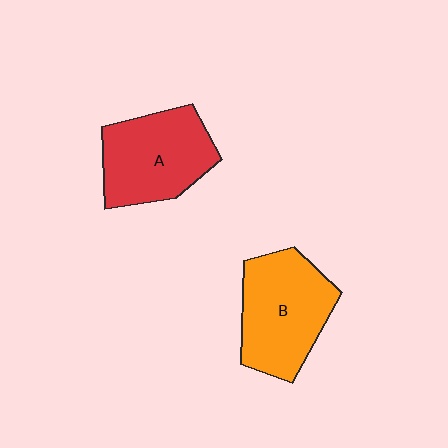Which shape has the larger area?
Shape B (orange).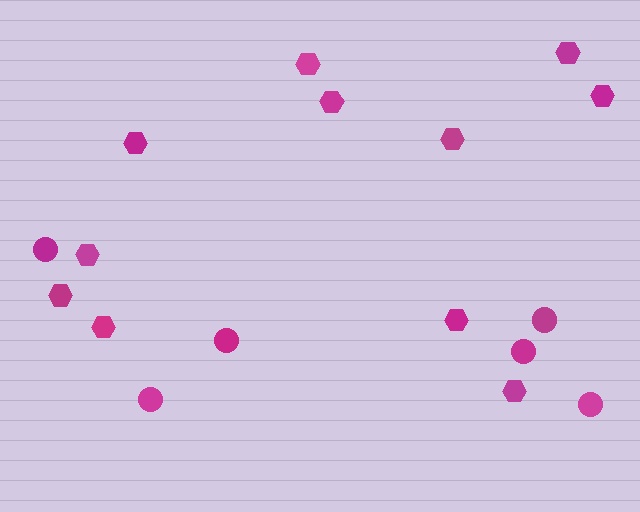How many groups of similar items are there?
There are 2 groups: one group of hexagons (11) and one group of circles (6).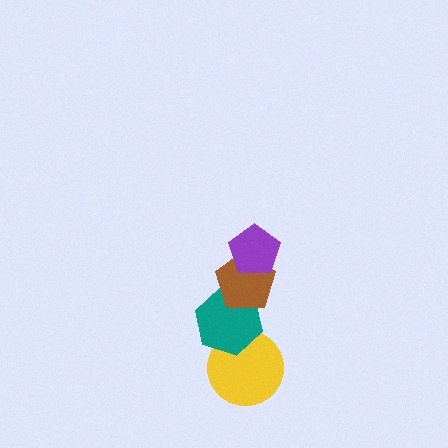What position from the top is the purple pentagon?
The purple pentagon is 1st from the top.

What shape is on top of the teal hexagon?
The brown pentagon is on top of the teal hexagon.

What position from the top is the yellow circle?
The yellow circle is 4th from the top.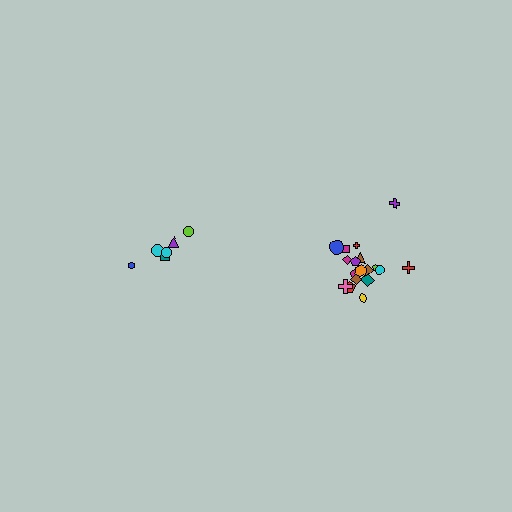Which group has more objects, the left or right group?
The right group.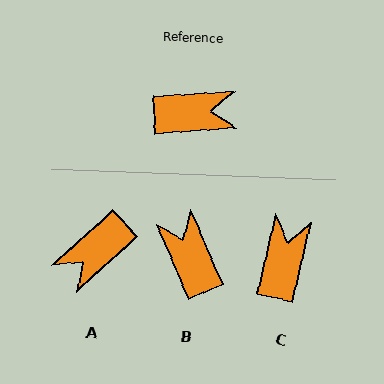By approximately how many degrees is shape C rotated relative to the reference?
Approximately 73 degrees counter-clockwise.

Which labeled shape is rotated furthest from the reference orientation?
A, about 141 degrees away.